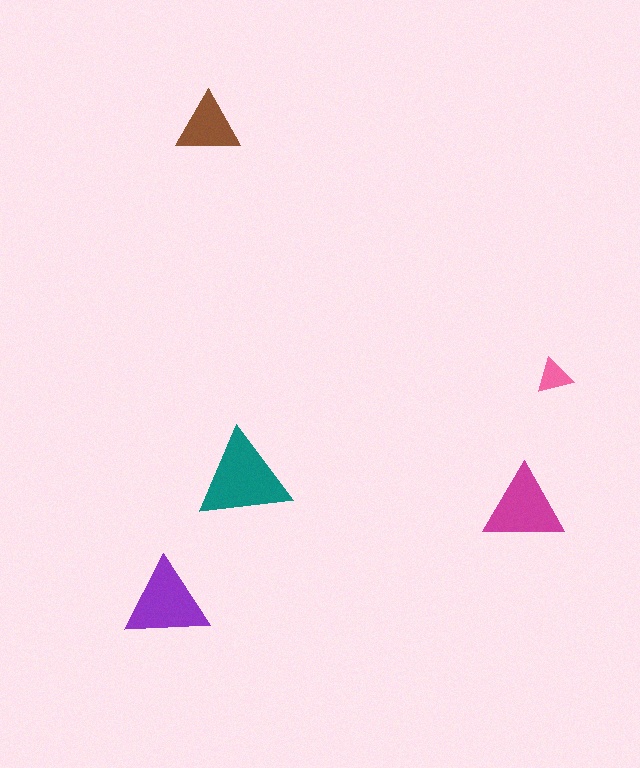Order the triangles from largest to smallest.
the teal one, the purple one, the magenta one, the brown one, the pink one.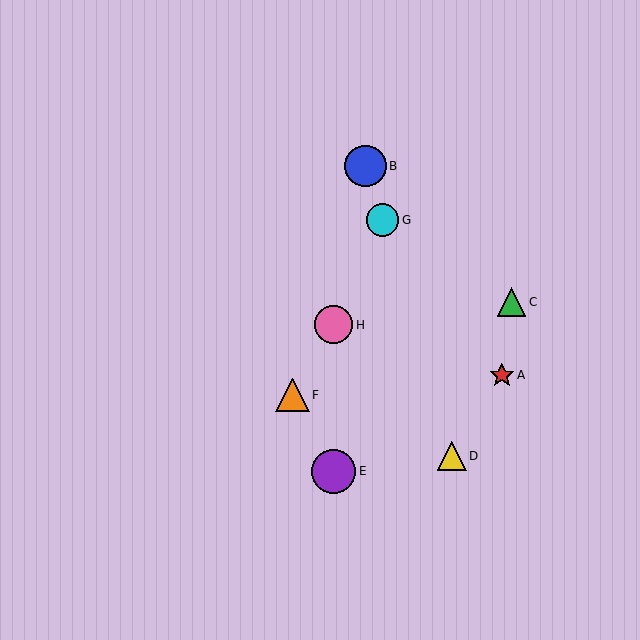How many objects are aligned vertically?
2 objects (E, H) are aligned vertically.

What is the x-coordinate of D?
Object D is at x≈452.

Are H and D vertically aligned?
No, H is at x≈334 and D is at x≈452.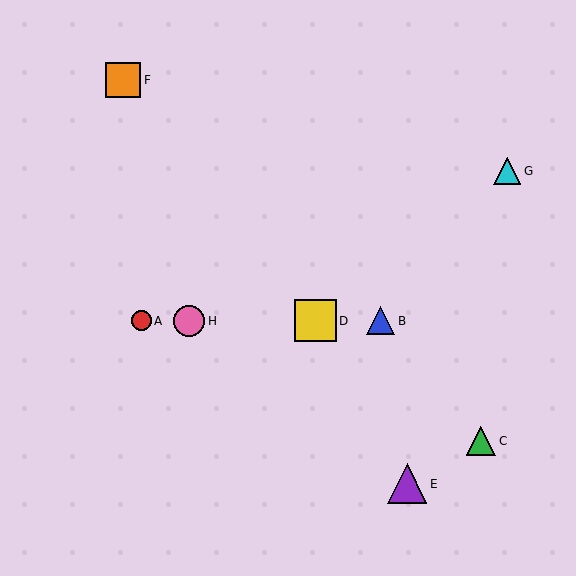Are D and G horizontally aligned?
No, D is at y≈321 and G is at y≈171.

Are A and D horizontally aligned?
Yes, both are at y≈321.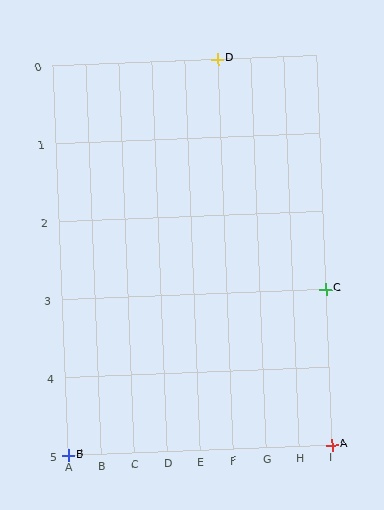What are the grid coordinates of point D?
Point D is at grid coordinates (F, 0).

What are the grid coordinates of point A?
Point A is at grid coordinates (I, 5).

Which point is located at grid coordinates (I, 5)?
Point A is at (I, 5).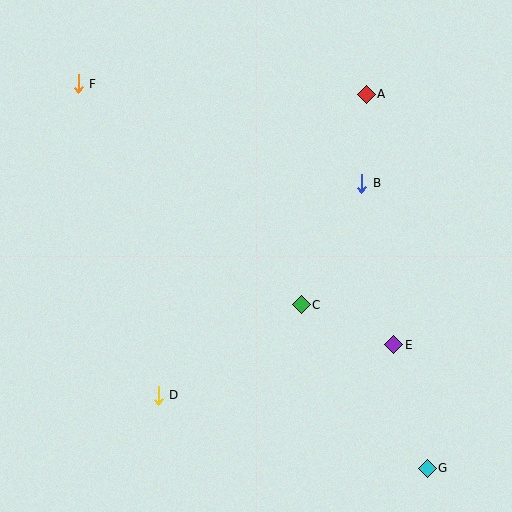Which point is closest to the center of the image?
Point C at (301, 305) is closest to the center.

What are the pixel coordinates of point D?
Point D is at (158, 395).